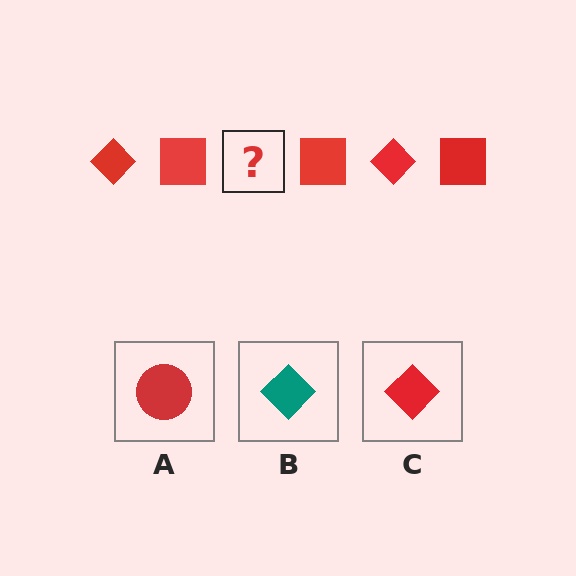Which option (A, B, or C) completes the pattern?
C.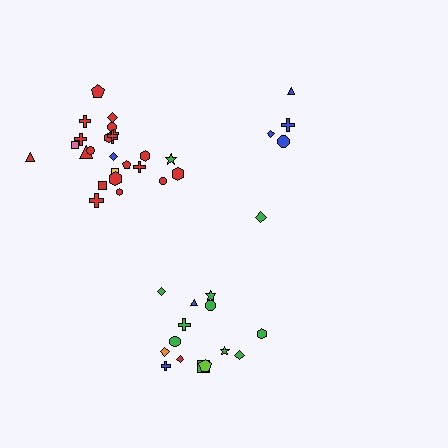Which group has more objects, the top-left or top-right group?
The top-left group.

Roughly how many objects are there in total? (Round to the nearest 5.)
Roughly 45 objects in total.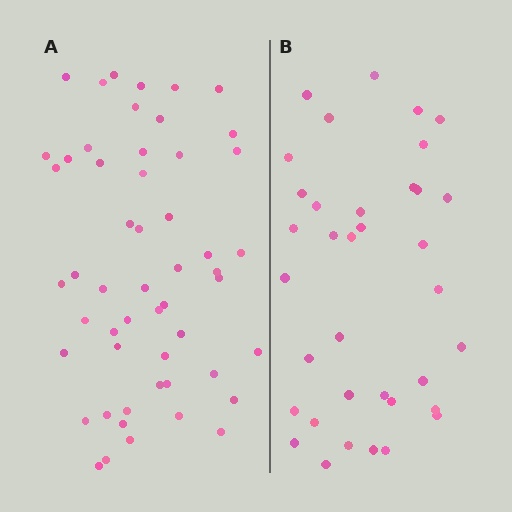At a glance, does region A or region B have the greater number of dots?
Region A (the left region) has more dots.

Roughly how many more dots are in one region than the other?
Region A has approximately 15 more dots than region B.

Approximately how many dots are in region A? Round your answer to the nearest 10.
About 50 dots. (The exact count is 53, which rounds to 50.)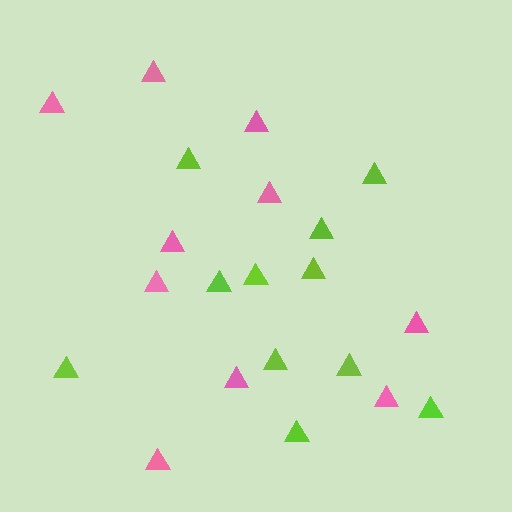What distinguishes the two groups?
There are 2 groups: one group of lime triangles (11) and one group of pink triangles (10).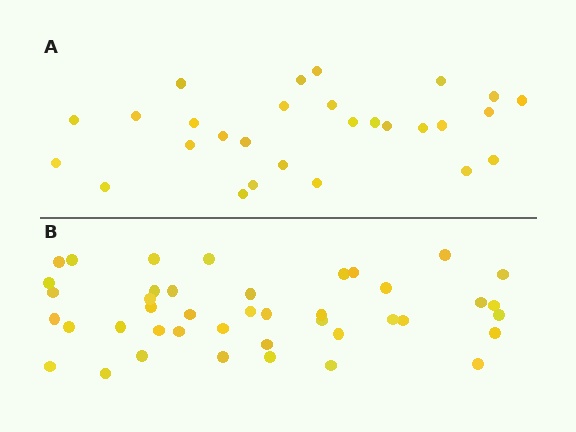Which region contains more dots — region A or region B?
Region B (the bottom region) has more dots.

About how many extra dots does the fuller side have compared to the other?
Region B has approximately 15 more dots than region A.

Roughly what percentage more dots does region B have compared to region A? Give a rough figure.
About 50% more.